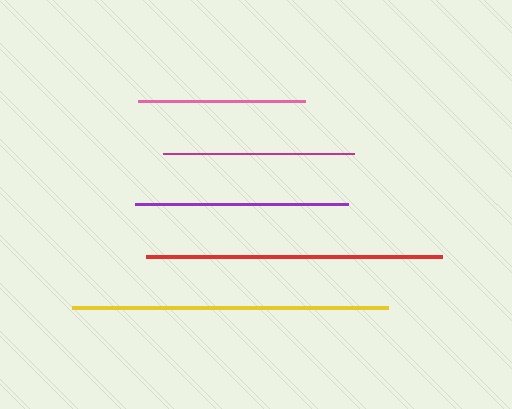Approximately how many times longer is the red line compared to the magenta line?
The red line is approximately 1.6 times the length of the magenta line.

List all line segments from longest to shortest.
From longest to shortest: yellow, red, purple, magenta, pink.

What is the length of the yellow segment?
The yellow segment is approximately 317 pixels long.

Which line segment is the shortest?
The pink line is the shortest at approximately 168 pixels.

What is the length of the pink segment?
The pink segment is approximately 168 pixels long.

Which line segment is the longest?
The yellow line is the longest at approximately 317 pixels.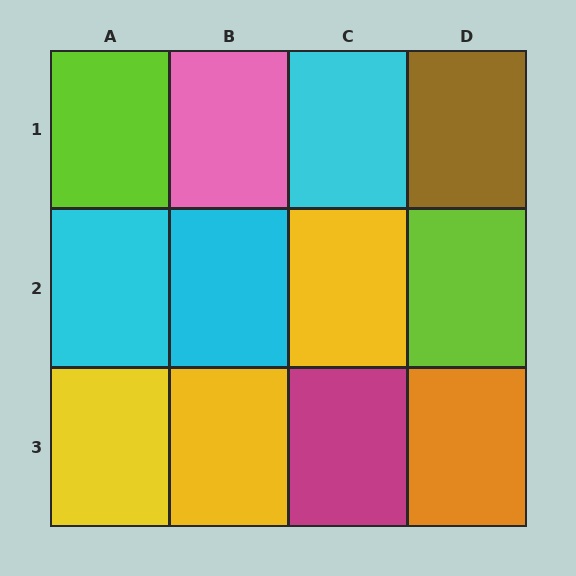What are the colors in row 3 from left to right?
Yellow, yellow, magenta, orange.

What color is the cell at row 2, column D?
Lime.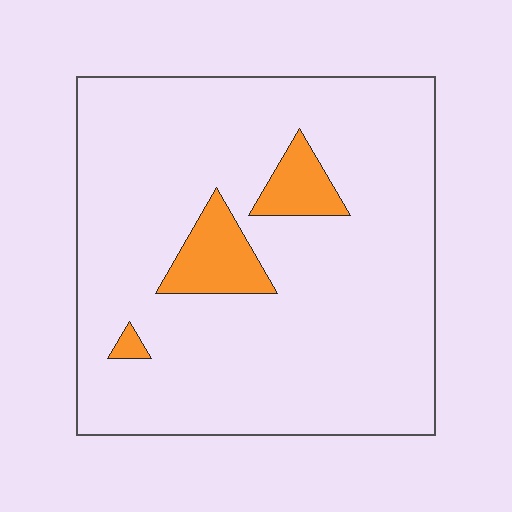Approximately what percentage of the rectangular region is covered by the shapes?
Approximately 10%.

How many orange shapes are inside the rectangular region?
3.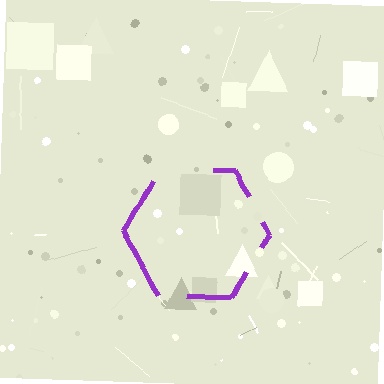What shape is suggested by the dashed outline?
The dashed outline suggests a hexagon.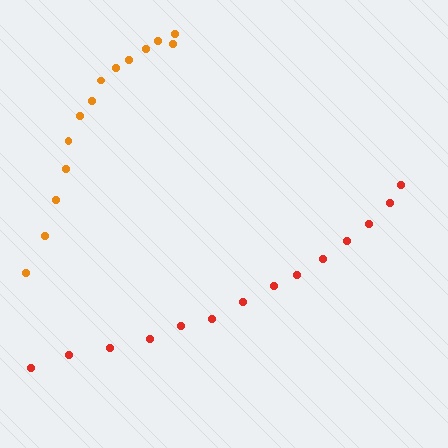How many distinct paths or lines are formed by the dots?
There are 2 distinct paths.